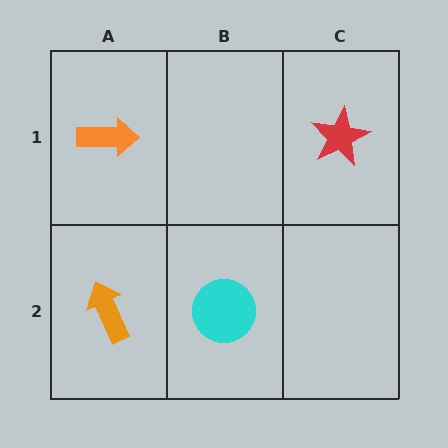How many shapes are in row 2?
2 shapes.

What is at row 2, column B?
A cyan circle.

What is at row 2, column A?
An orange arrow.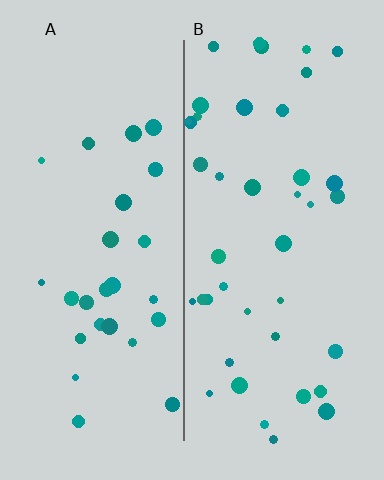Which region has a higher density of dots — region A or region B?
B (the right).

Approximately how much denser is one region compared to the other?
Approximately 1.6× — region B over region A.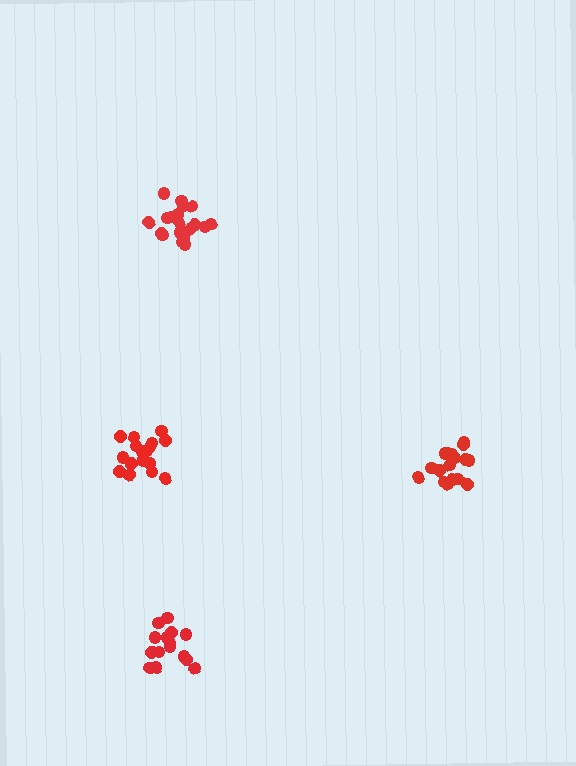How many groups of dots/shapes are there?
There are 4 groups.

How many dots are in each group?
Group 1: 21 dots, Group 2: 16 dots, Group 3: 18 dots, Group 4: 18 dots (73 total).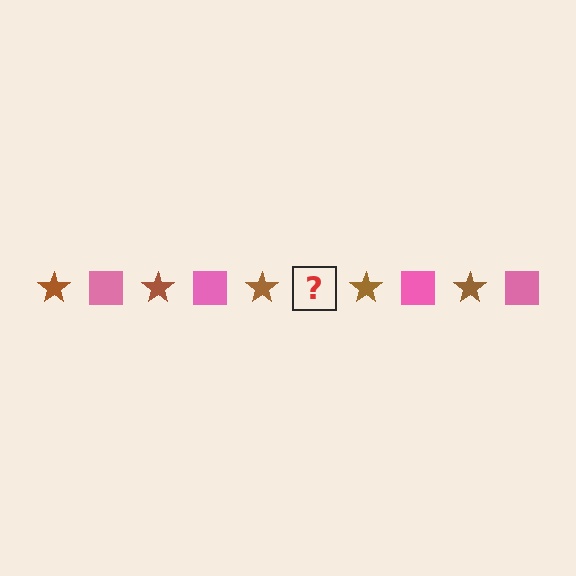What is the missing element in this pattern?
The missing element is a pink square.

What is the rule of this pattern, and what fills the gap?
The rule is that the pattern alternates between brown star and pink square. The gap should be filled with a pink square.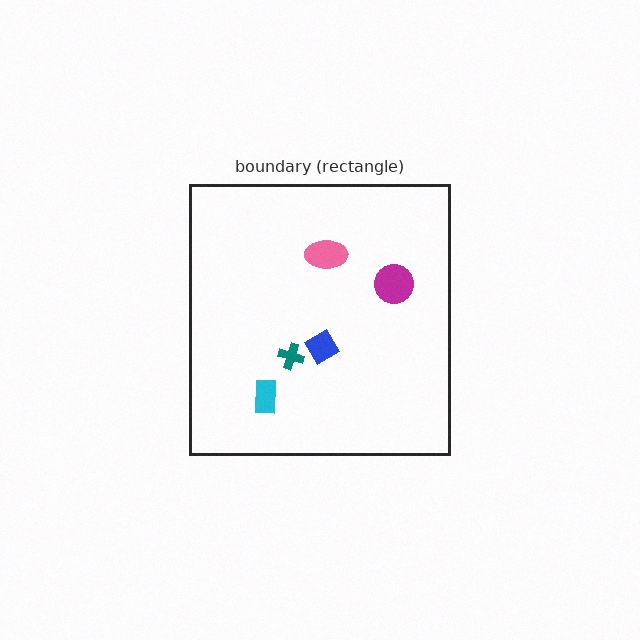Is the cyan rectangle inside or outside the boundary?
Inside.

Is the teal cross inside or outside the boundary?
Inside.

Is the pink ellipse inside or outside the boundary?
Inside.